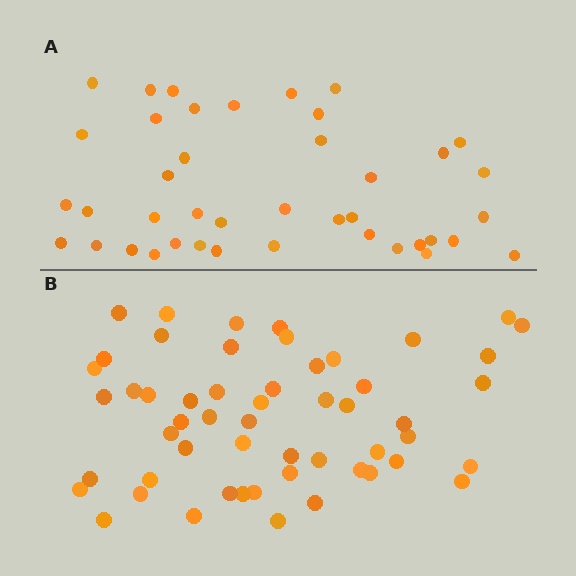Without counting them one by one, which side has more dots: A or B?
Region B (the bottom region) has more dots.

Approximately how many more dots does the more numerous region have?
Region B has approximately 15 more dots than region A.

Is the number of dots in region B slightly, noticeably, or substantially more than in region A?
Region B has noticeably more, but not dramatically so. The ratio is roughly 1.3 to 1.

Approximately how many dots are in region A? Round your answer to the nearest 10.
About 40 dots. (The exact count is 41, which rounds to 40.)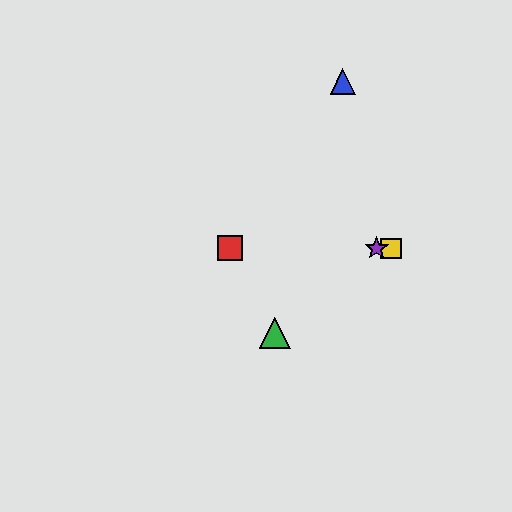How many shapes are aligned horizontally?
3 shapes (the red square, the yellow square, the purple star) are aligned horizontally.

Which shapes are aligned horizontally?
The red square, the yellow square, the purple star are aligned horizontally.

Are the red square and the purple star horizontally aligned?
Yes, both are at y≈248.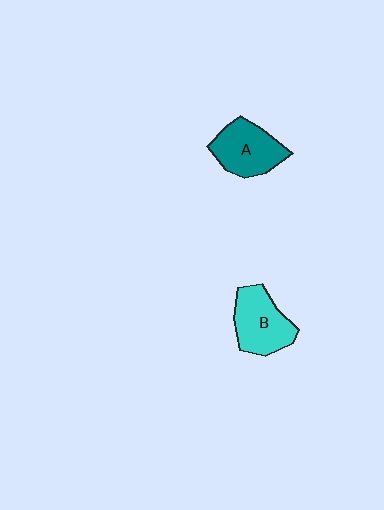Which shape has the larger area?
Shape B (cyan).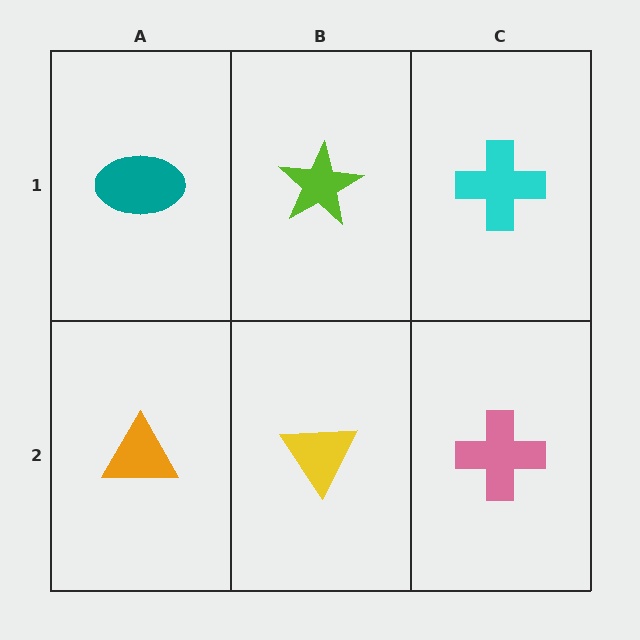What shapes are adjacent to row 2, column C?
A cyan cross (row 1, column C), a yellow triangle (row 2, column B).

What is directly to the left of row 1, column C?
A lime star.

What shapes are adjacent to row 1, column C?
A pink cross (row 2, column C), a lime star (row 1, column B).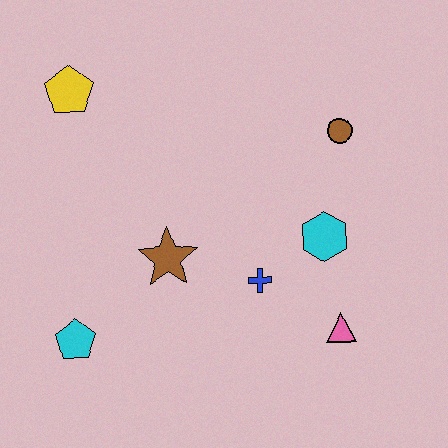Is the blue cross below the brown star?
Yes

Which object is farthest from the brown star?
The brown circle is farthest from the brown star.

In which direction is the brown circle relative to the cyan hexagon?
The brown circle is above the cyan hexagon.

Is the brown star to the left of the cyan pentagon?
No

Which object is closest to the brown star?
The blue cross is closest to the brown star.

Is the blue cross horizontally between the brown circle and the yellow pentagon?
Yes